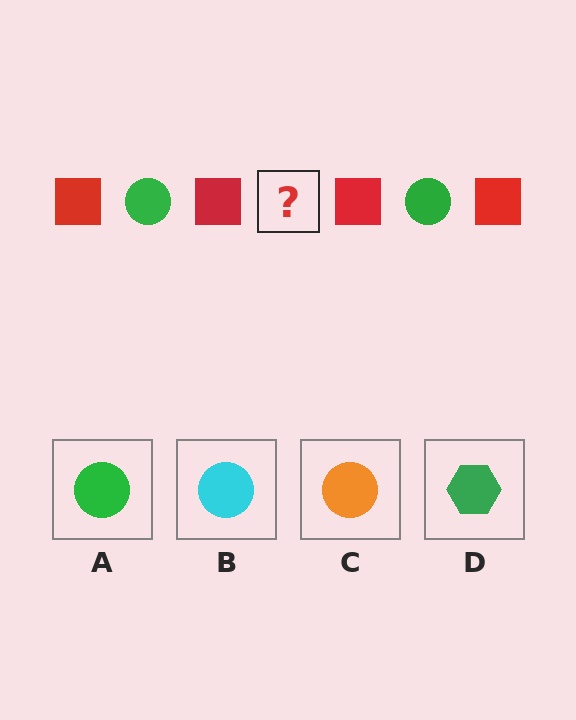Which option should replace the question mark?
Option A.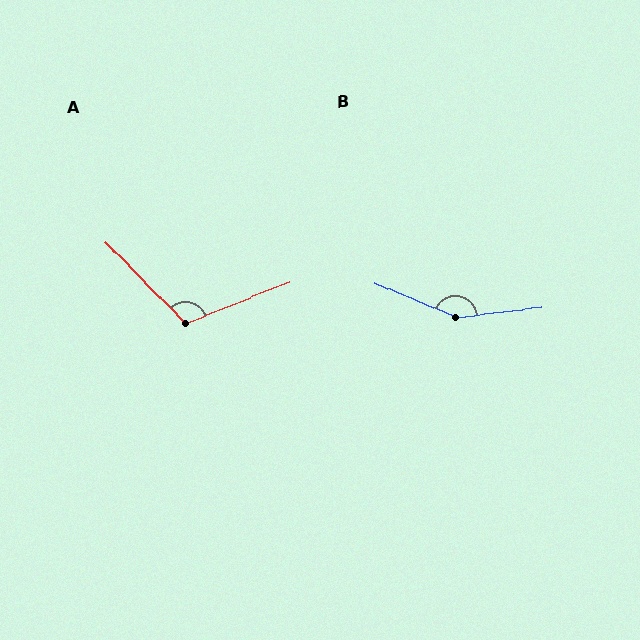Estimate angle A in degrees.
Approximately 112 degrees.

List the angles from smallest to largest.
A (112°), B (150°).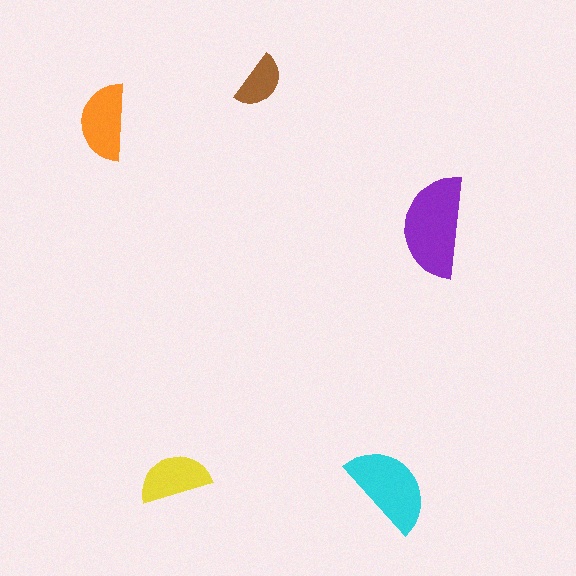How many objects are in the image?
There are 5 objects in the image.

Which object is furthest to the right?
The purple semicircle is rightmost.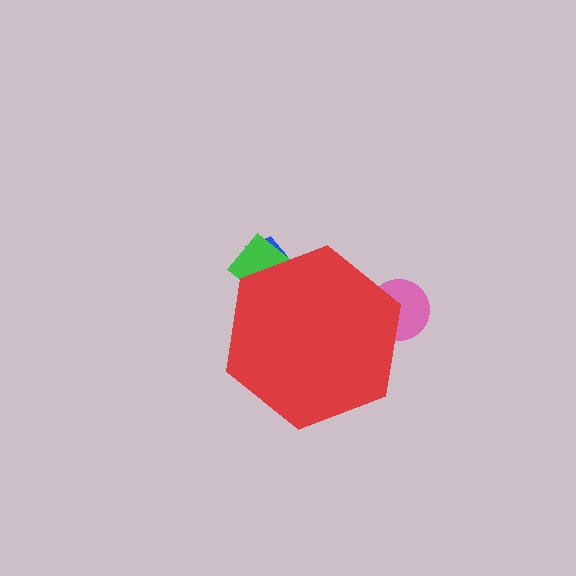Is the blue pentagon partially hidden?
Yes, the blue pentagon is partially hidden behind the red hexagon.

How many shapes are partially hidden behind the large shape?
3 shapes are partially hidden.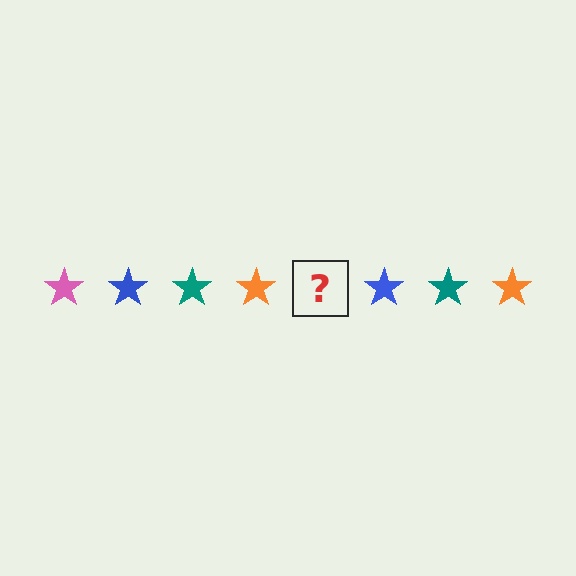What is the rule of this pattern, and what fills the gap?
The rule is that the pattern cycles through pink, blue, teal, orange stars. The gap should be filled with a pink star.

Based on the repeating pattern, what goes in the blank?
The blank should be a pink star.